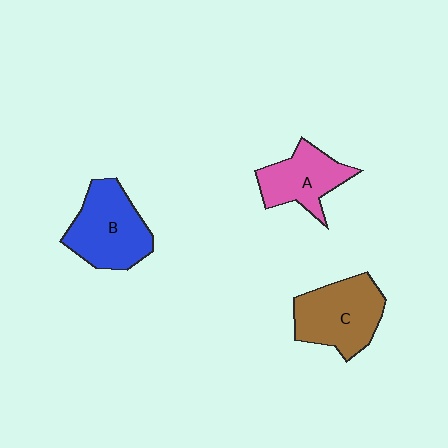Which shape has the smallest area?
Shape A (pink).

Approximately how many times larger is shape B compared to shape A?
Approximately 1.3 times.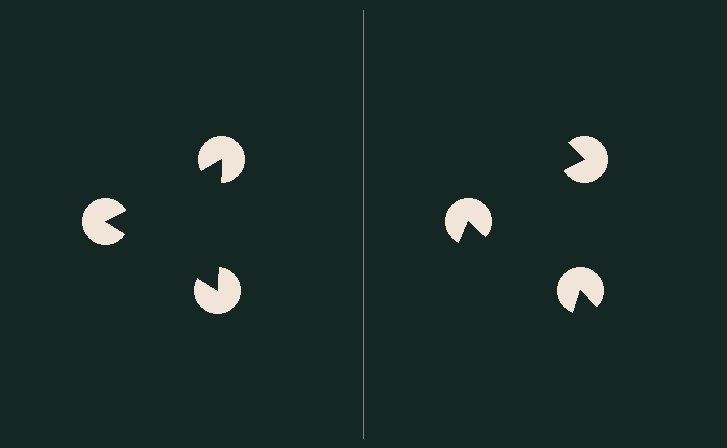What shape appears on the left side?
An illusory triangle.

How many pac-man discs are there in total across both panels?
6 — 3 on each side.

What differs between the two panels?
The pac-man discs are positioned identically on both sides; only the wedge orientations differ. On the left they align to a triangle; on the right they are misaligned.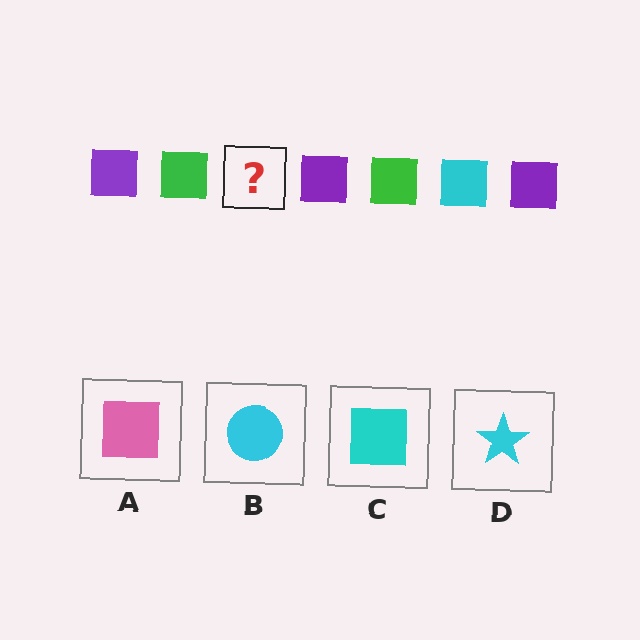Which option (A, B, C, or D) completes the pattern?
C.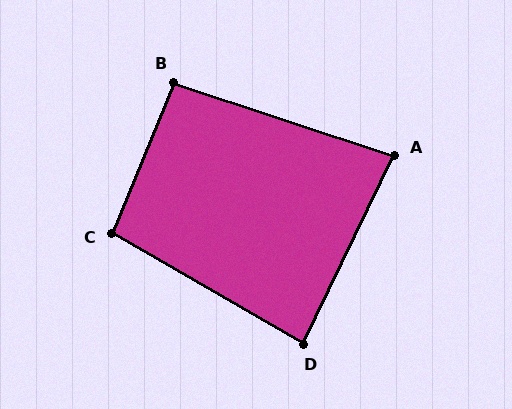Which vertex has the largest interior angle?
C, at approximately 98 degrees.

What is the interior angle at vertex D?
Approximately 86 degrees (approximately right).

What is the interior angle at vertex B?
Approximately 94 degrees (approximately right).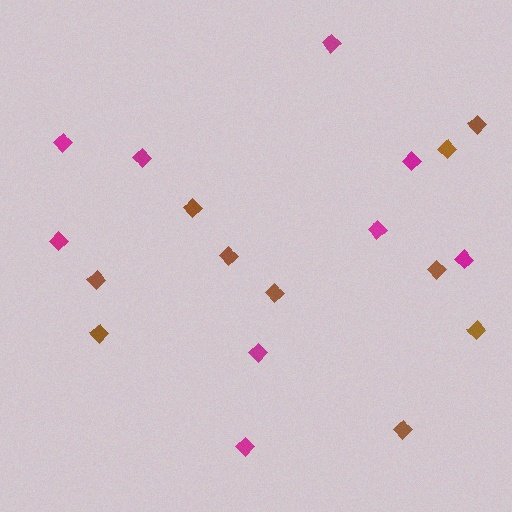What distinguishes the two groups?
There are 2 groups: one group of magenta diamonds (9) and one group of brown diamonds (10).